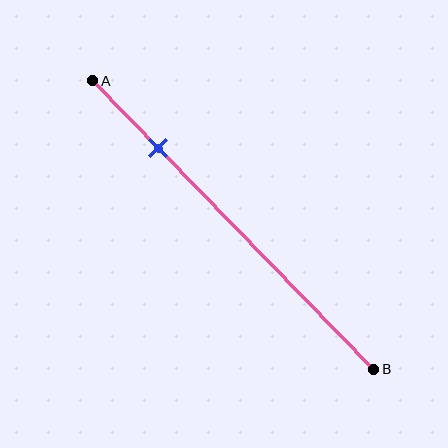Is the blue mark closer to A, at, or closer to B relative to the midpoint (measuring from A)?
The blue mark is closer to point A than the midpoint of segment AB.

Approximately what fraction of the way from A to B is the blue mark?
The blue mark is approximately 25% of the way from A to B.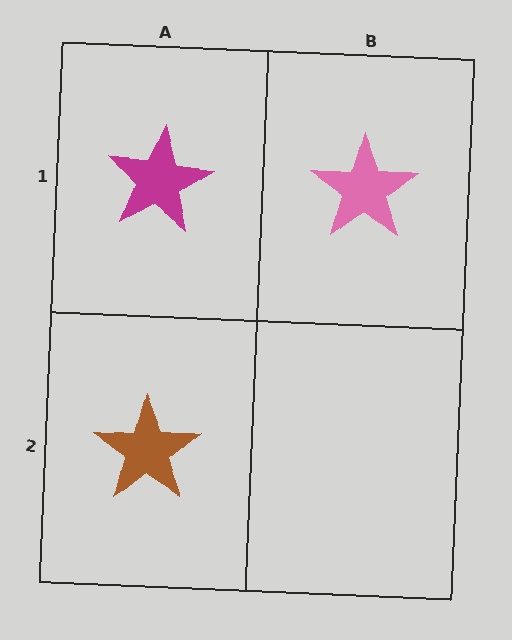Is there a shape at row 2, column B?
No, that cell is empty.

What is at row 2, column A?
A brown star.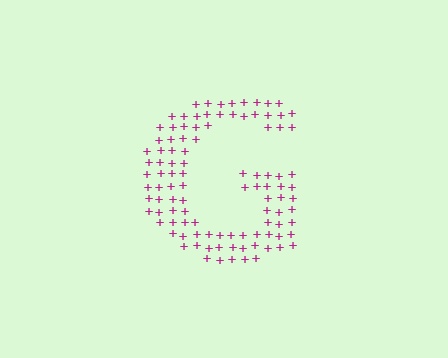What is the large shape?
The large shape is the letter G.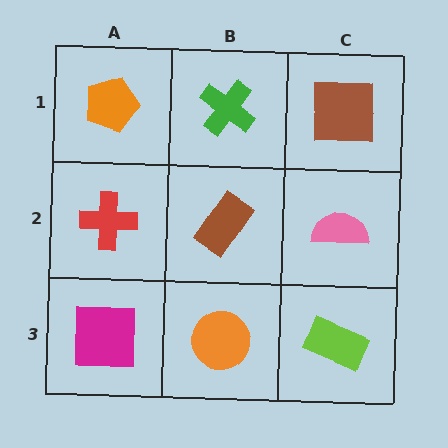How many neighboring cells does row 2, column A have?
3.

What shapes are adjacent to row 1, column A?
A red cross (row 2, column A), a green cross (row 1, column B).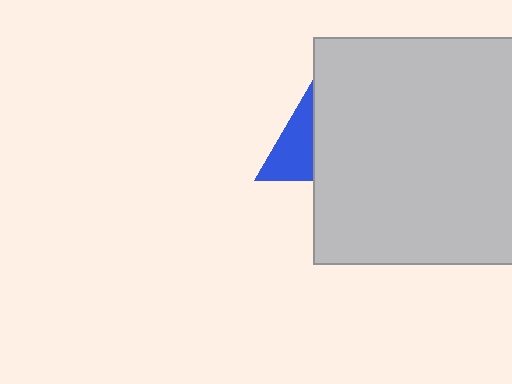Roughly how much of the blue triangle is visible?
A small part of it is visible (roughly 44%).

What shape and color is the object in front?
The object in front is a light gray square.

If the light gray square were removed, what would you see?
You would see the complete blue triangle.